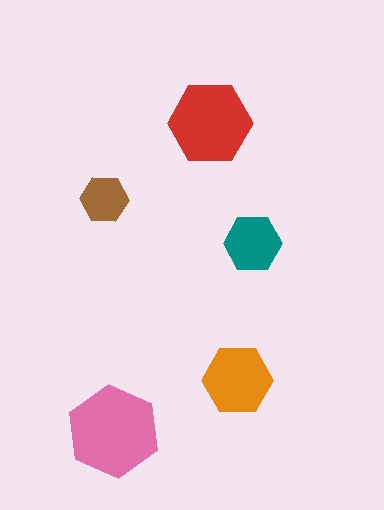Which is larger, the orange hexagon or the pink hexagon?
The pink one.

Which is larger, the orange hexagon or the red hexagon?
The red one.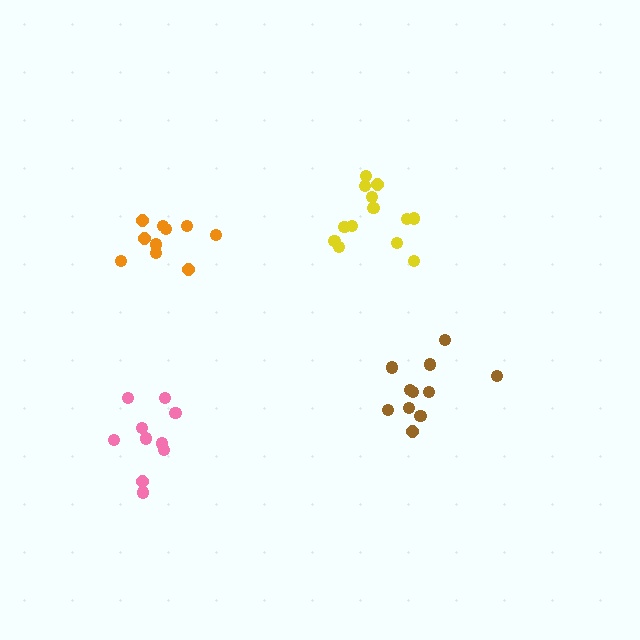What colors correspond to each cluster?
The clusters are colored: pink, brown, yellow, orange.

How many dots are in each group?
Group 1: 10 dots, Group 2: 11 dots, Group 3: 13 dots, Group 4: 10 dots (44 total).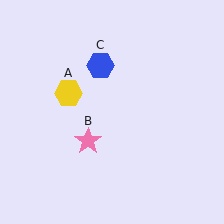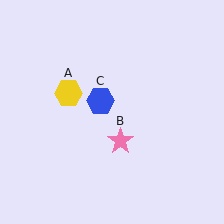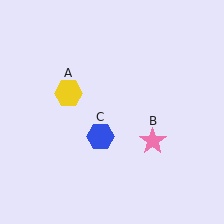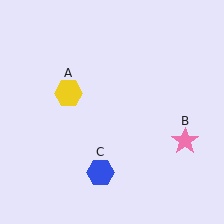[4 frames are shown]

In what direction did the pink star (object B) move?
The pink star (object B) moved right.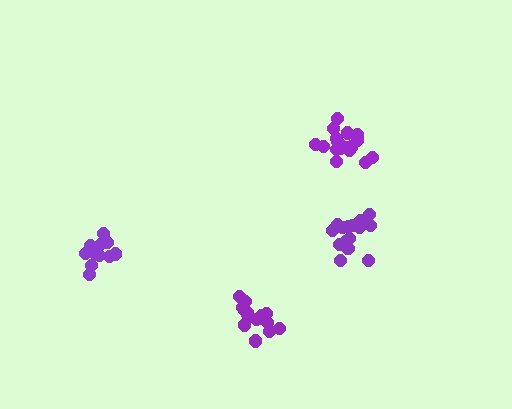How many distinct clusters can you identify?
There are 4 distinct clusters.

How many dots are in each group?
Group 1: 16 dots, Group 2: 16 dots, Group 3: 14 dots, Group 4: 18 dots (64 total).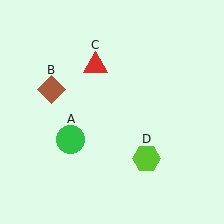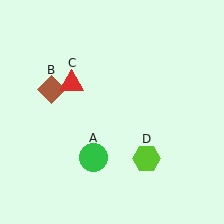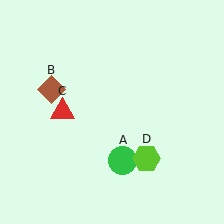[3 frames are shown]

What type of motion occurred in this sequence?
The green circle (object A), red triangle (object C) rotated counterclockwise around the center of the scene.